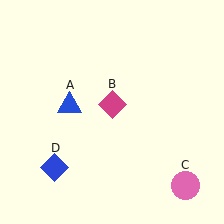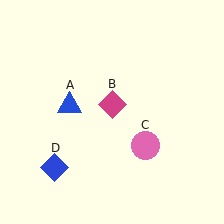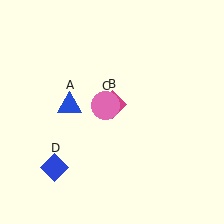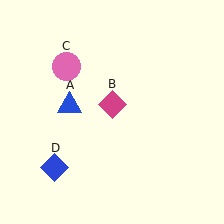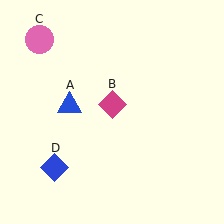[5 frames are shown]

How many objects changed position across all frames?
1 object changed position: pink circle (object C).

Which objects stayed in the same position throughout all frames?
Blue triangle (object A) and magenta diamond (object B) and blue diamond (object D) remained stationary.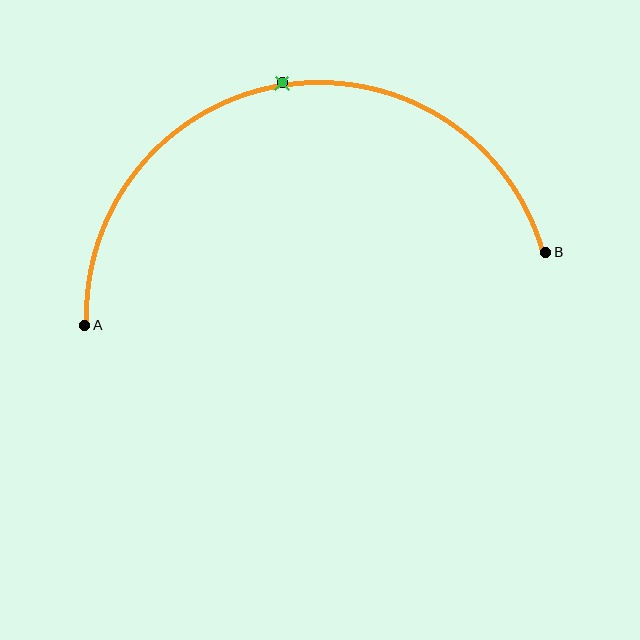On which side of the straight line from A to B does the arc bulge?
The arc bulges above the straight line connecting A and B.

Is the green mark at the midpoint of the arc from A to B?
Yes. The green mark lies on the arc at equal arc-length from both A and B — it is the arc midpoint.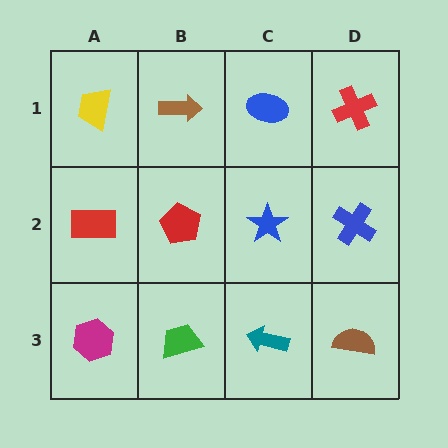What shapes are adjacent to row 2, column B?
A brown arrow (row 1, column B), a green trapezoid (row 3, column B), a red rectangle (row 2, column A), a blue star (row 2, column C).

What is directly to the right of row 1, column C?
A red cross.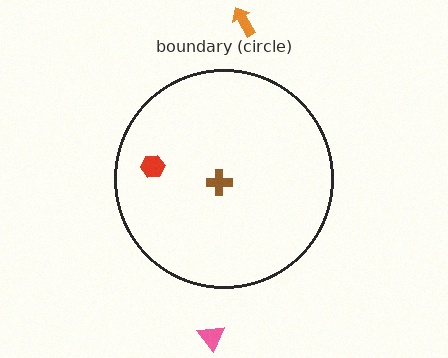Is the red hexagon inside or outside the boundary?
Inside.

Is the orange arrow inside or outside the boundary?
Outside.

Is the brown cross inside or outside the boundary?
Inside.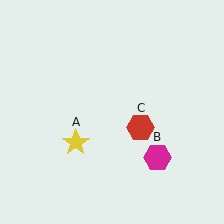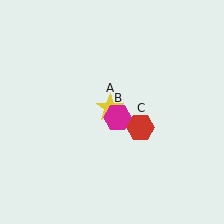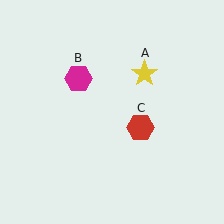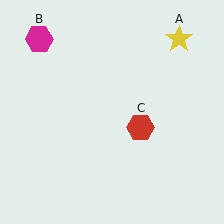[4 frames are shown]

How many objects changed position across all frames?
2 objects changed position: yellow star (object A), magenta hexagon (object B).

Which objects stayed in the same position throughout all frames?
Red hexagon (object C) remained stationary.